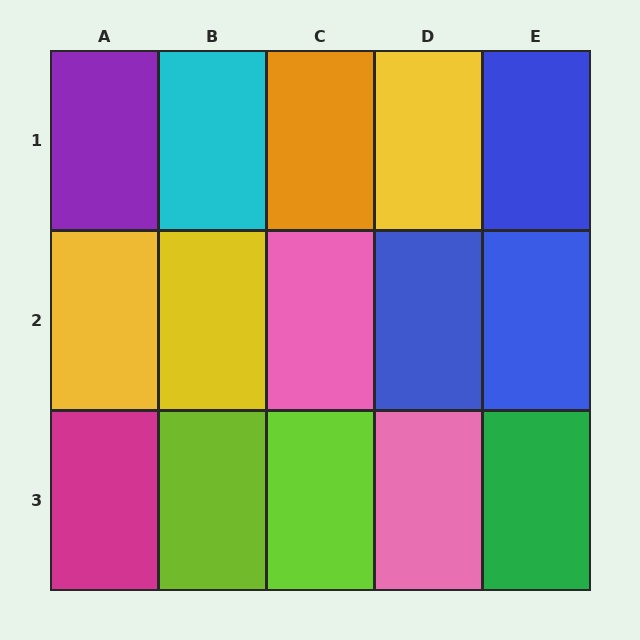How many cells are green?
1 cell is green.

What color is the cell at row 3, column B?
Lime.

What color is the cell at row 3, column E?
Green.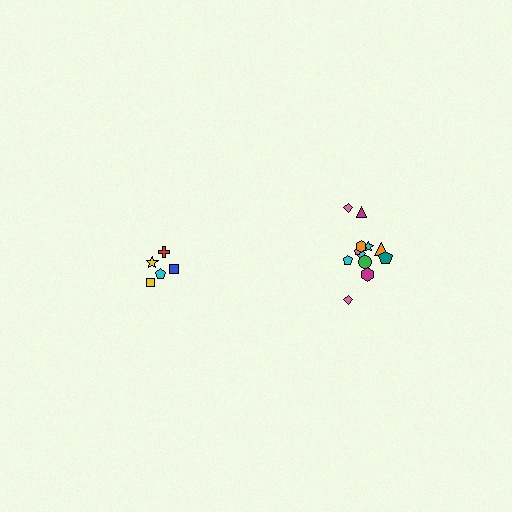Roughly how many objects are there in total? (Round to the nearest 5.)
Roughly 15 objects in total.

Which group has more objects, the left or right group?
The right group.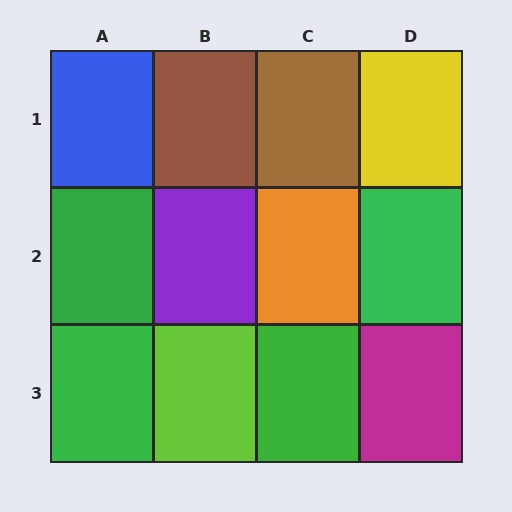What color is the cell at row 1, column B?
Brown.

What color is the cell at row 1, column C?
Brown.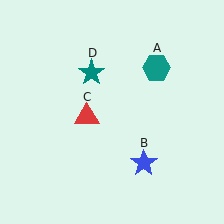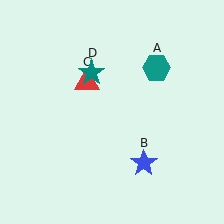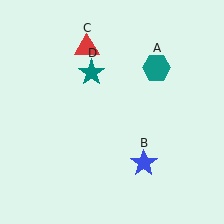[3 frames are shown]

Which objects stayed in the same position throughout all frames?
Teal hexagon (object A) and blue star (object B) and teal star (object D) remained stationary.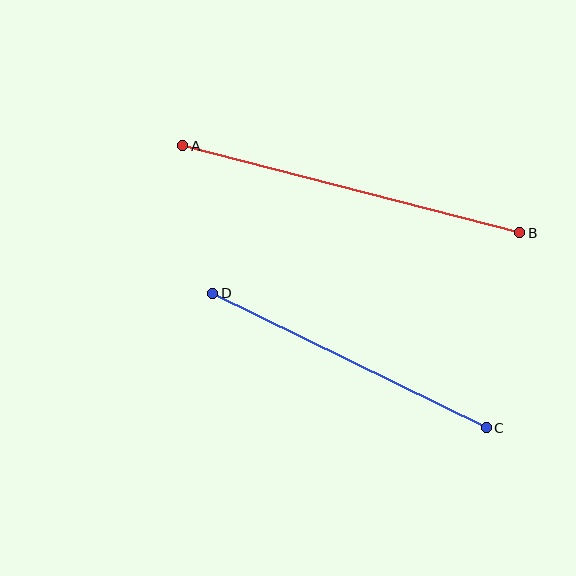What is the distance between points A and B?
The distance is approximately 348 pixels.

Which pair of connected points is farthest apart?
Points A and B are farthest apart.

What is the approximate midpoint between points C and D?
The midpoint is at approximately (349, 360) pixels.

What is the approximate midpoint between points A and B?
The midpoint is at approximately (351, 189) pixels.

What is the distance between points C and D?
The distance is approximately 305 pixels.